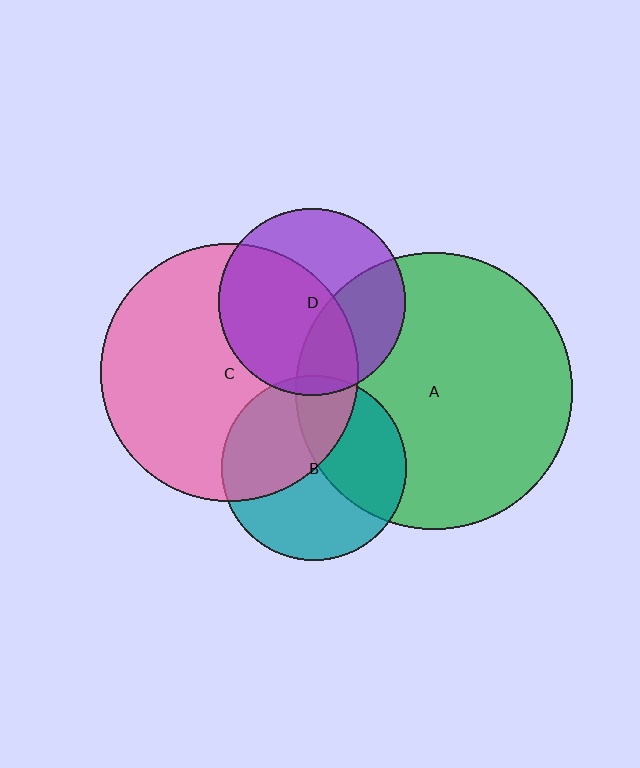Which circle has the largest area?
Circle A (green).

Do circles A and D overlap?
Yes.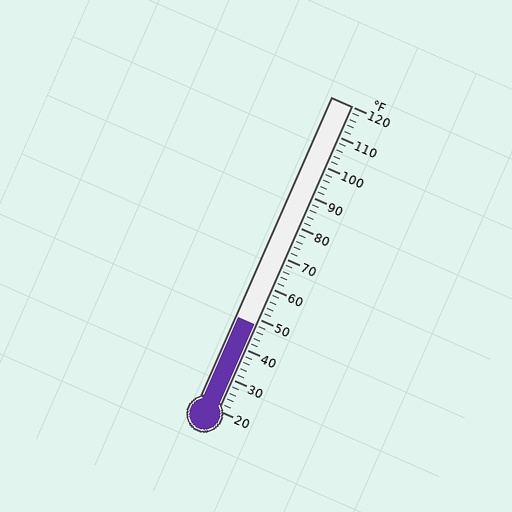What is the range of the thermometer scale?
The thermometer scale ranges from 20°F to 120°F.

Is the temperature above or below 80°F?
The temperature is below 80°F.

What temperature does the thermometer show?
The thermometer shows approximately 48°F.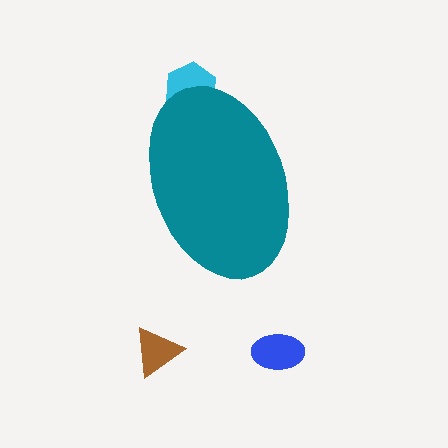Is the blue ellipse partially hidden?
No, the blue ellipse is fully visible.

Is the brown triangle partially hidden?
No, the brown triangle is fully visible.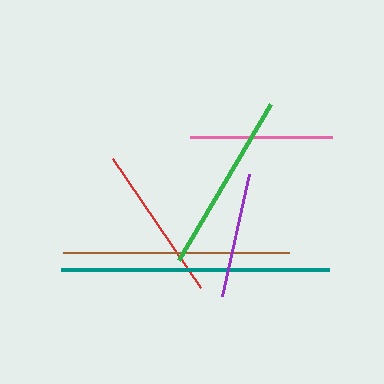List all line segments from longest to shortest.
From longest to shortest: teal, brown, green, red, pink, purple.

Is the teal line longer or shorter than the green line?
The teal line is longer than the green line.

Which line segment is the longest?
The teal line is the longest at approximately 268 pixels.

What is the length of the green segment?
The green segment is approximately 181 pixels long.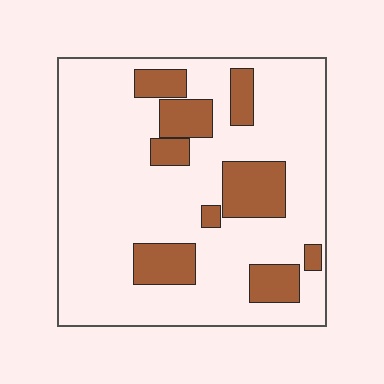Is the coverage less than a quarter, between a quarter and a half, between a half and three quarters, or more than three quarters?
Less than a quarter.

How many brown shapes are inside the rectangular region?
9.